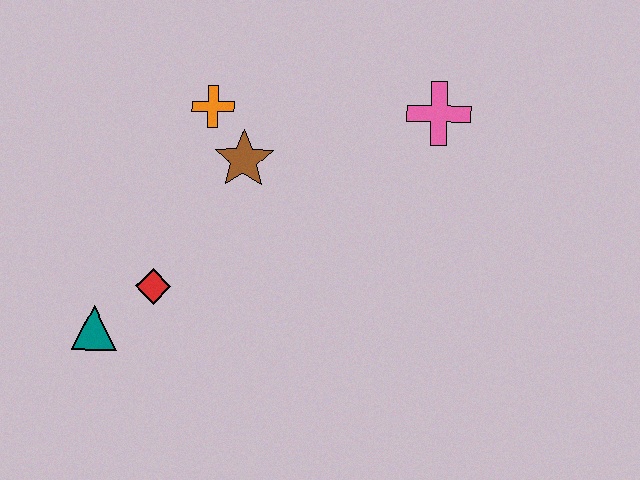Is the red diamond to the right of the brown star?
No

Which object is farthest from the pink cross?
The teal triangle is farthest from the pink cross.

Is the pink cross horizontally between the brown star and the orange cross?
No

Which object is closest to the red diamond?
The teal triangle is closest to the red diamond.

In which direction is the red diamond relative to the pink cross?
The red diamond is to the left of the pink cross.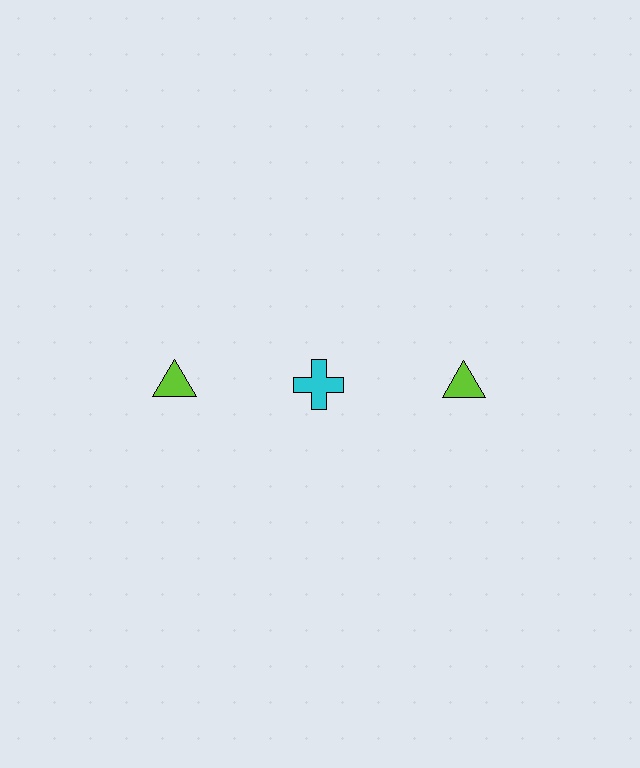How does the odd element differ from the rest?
It differs in both color (cyan instead of lime) and shape (cross instead of triangle).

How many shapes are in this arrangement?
There are 3 shapes arranged in a grid pattern.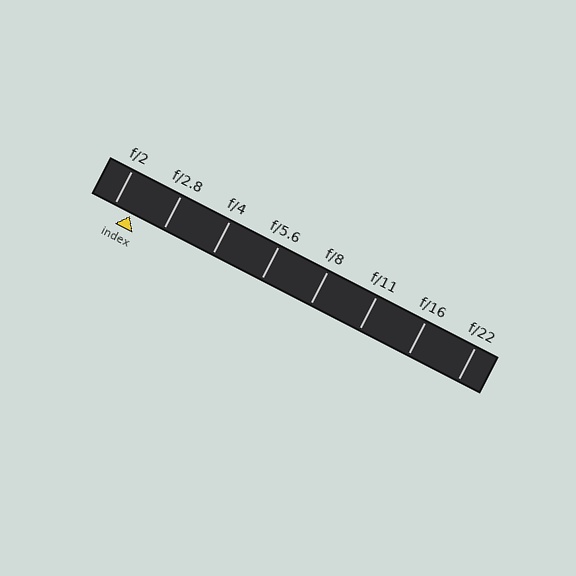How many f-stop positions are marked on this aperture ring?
There are 8 f-stop positions marked.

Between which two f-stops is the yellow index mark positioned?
The index mark is between f/2 and f/2.8.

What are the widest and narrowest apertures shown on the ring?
The widest aperture shown is f/2 and the narrowest is f/22.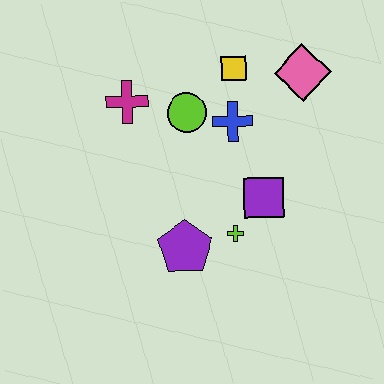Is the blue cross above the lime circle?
No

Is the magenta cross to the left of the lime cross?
Yes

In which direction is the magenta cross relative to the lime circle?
The magenta cross is to the left of the lime circle.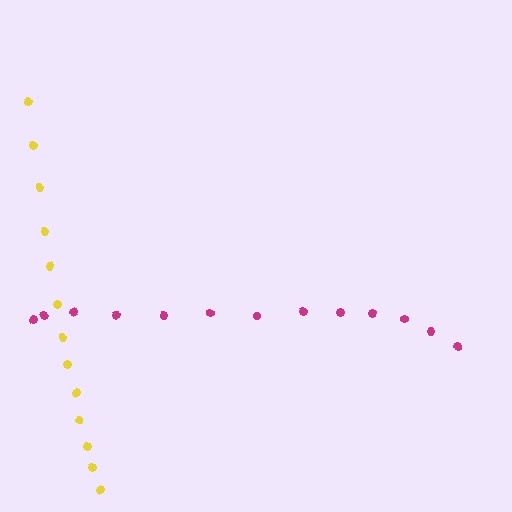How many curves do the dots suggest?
There are 2 distinct paths.